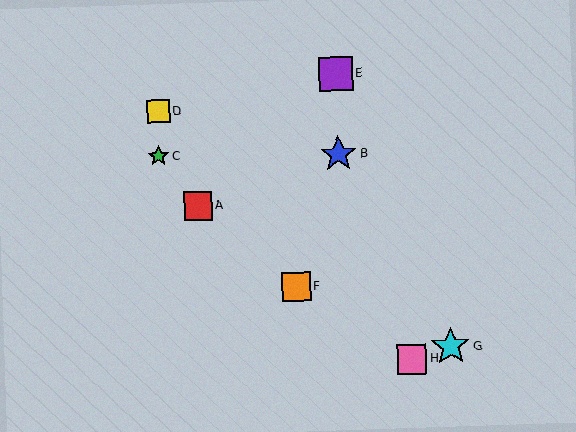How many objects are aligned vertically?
2 objects (B, E) are aligned vertically.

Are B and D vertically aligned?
No, B is at x≈339 and D is at x≈158.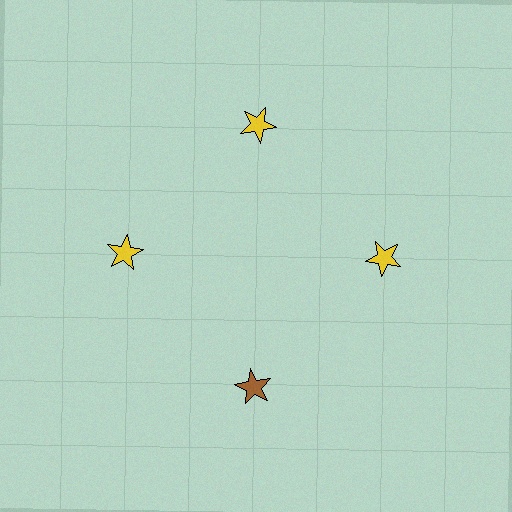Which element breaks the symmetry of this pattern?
The brown star at roughly the 6 o'clock position breaks the symmetry. All other shapes are yellow stars.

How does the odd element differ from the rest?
It has a different color: brown instead of yellow.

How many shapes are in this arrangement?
There are 4 shapes arranged in a ring pattern.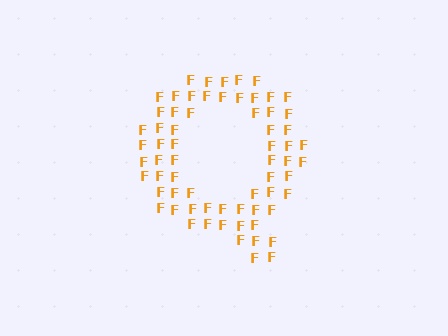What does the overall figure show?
The overall figure shows the letter Q.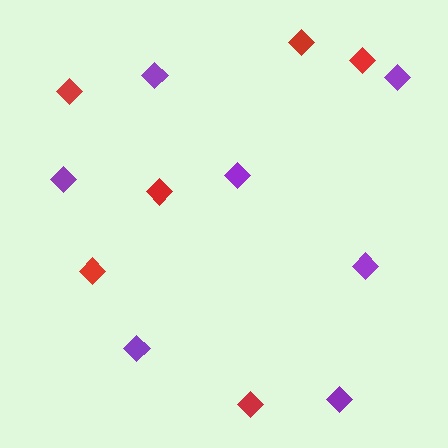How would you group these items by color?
There are 2 groups: one group of red diamonds (6) and one group of purple diamonds (7).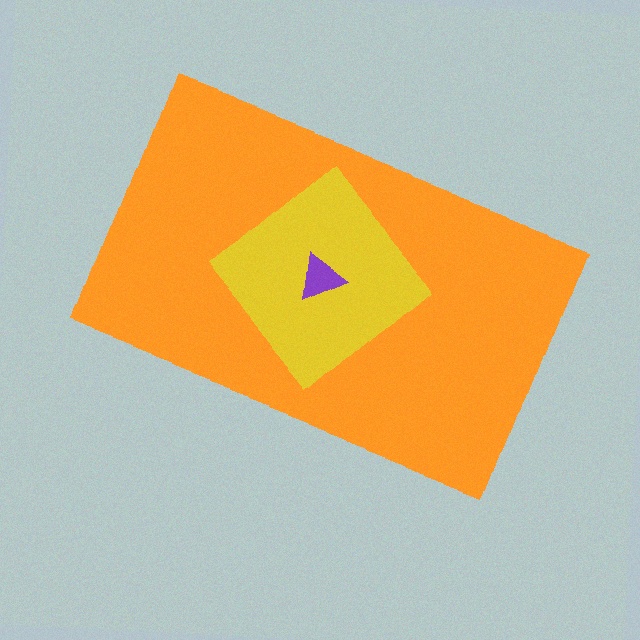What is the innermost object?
The purple triangle.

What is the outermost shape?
The orange rectangle.